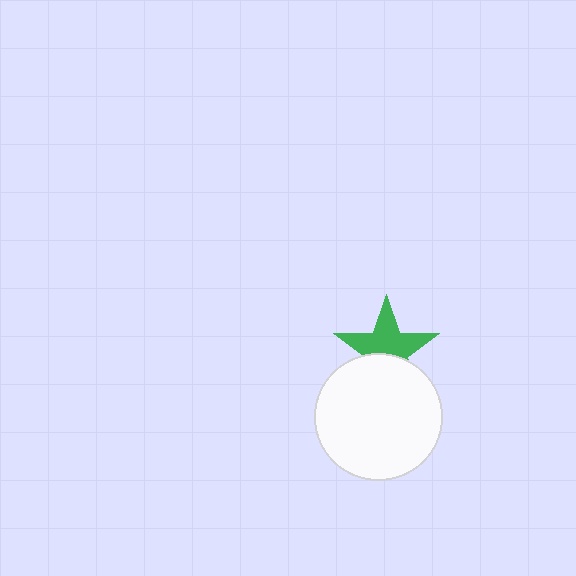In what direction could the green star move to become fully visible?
The green star could move up. That would shift it out from behind the white circle entirely.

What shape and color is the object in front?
The object in front is a white circle.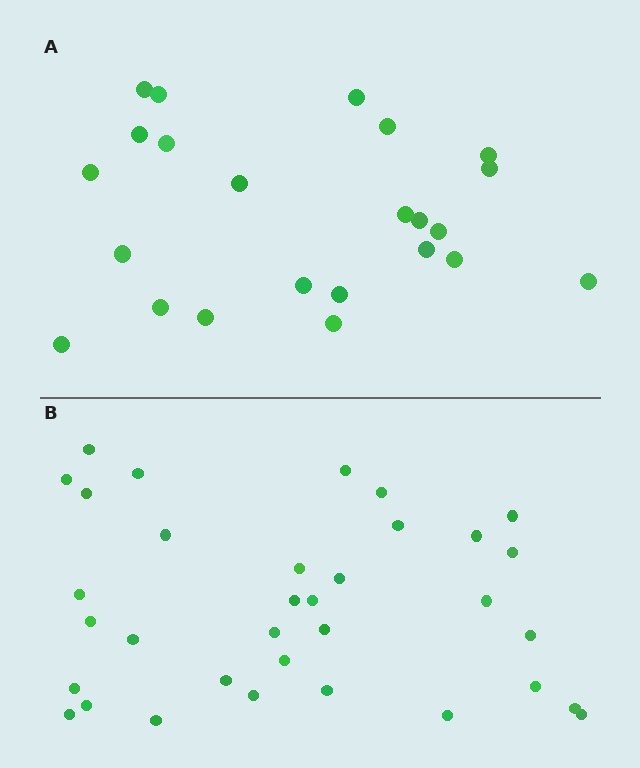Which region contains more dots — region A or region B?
Region B (the bottom region) has more dots.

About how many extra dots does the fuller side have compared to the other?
Region B has roughly 12 or so more dots than region A.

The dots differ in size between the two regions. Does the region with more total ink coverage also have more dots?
No. Region A has more total ink coverage because its dots are larger, but region B actually contains more individual dots. Total area can be misleading — the number of items is what matters here.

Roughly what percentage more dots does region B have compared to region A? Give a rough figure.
About 50% more.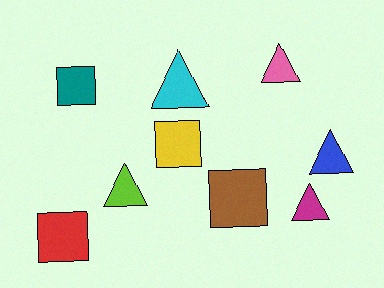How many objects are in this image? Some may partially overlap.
There are 9 objects.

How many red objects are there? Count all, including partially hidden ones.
There is 1 red object.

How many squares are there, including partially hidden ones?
There are 4 squares.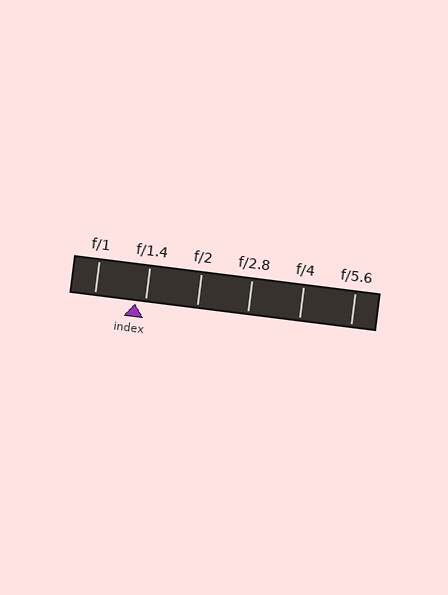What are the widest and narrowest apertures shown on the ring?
The widest aperture shown is f/1 and the narrowest is f/5.6.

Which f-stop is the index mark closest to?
The index mark is closest to f/1.4.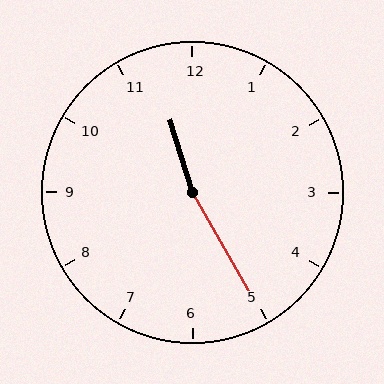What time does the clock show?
11:25.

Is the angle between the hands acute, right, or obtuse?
It is obtuse.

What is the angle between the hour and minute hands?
Approximately 168 degrees.